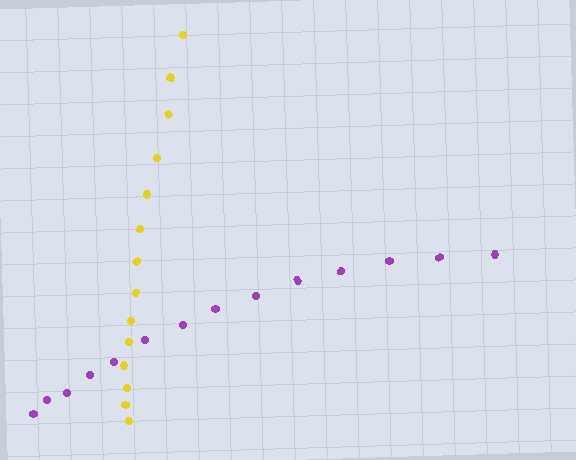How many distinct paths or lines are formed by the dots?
There are 2 distinct paths.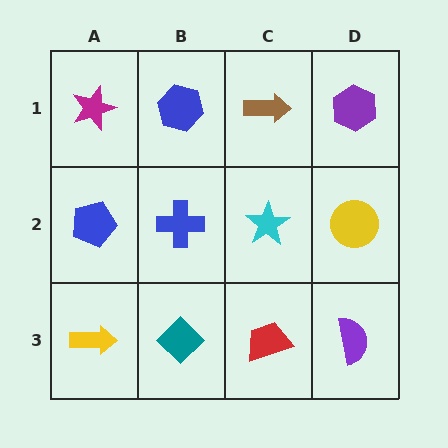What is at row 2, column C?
A cyan star.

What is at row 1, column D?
A purple hexagon.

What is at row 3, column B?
A teal diamond.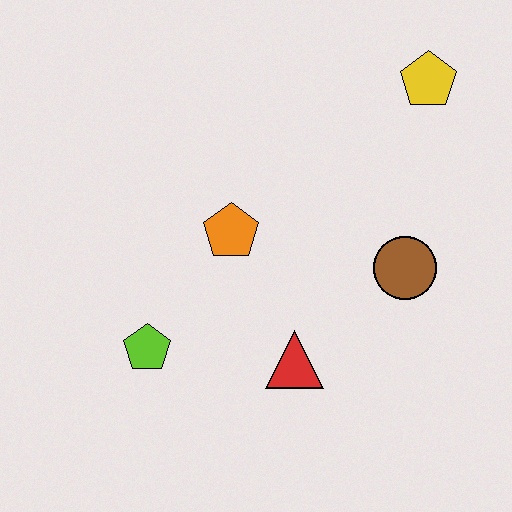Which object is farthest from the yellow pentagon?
The lime pentagon is farthest from the yellow pentagon.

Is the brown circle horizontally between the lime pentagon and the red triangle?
No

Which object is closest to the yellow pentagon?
The brown circle is closest to the yellow pentagon.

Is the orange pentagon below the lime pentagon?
No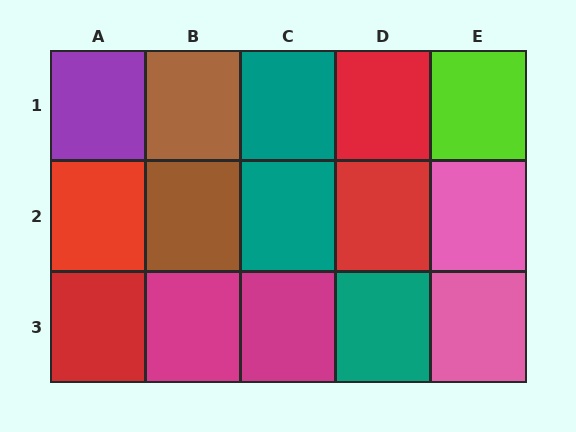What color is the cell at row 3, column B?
Magenta.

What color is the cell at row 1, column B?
Brown.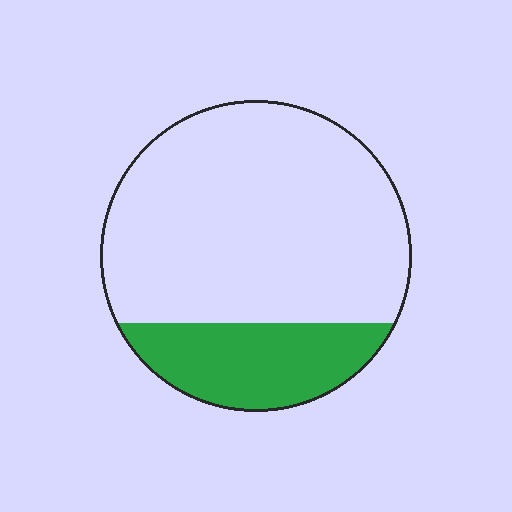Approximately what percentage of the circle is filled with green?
Approximately 25%.